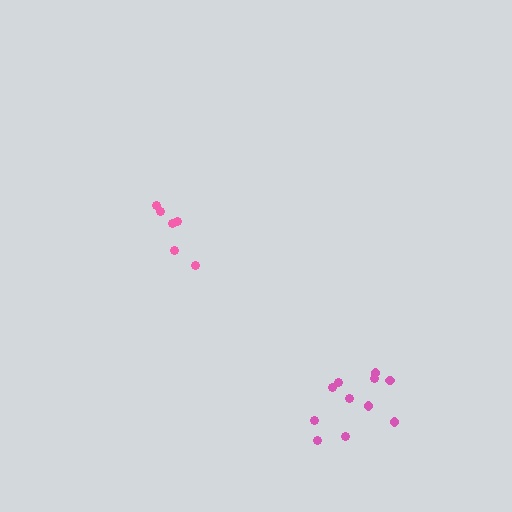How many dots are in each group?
Group 1: 11 dots, Group 2: 6 dots (17 total).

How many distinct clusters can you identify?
There are 2 distinct clusters.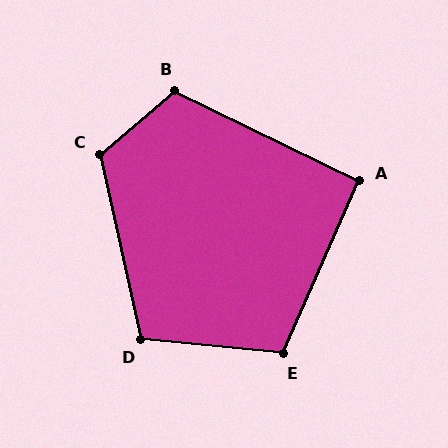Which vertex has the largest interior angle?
C, at approximately 118 degrees.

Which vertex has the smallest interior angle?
A, at approximately 92 degrees.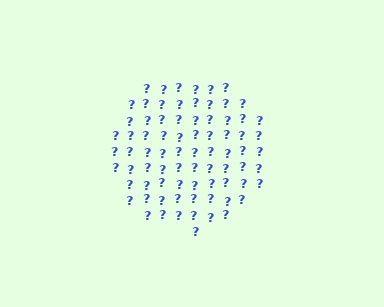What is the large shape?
The large shape is a circle.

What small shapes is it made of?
It is made of small question marks.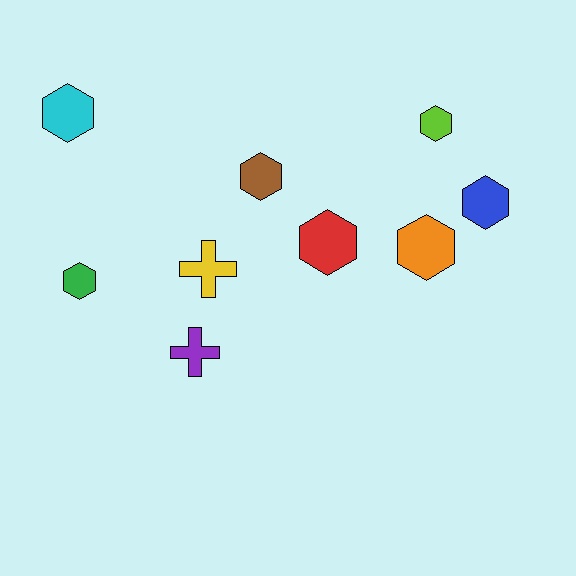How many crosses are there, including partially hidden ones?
There are 2 crosses.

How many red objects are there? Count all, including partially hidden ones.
There is 1 red object.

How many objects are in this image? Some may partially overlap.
There are 9 objects.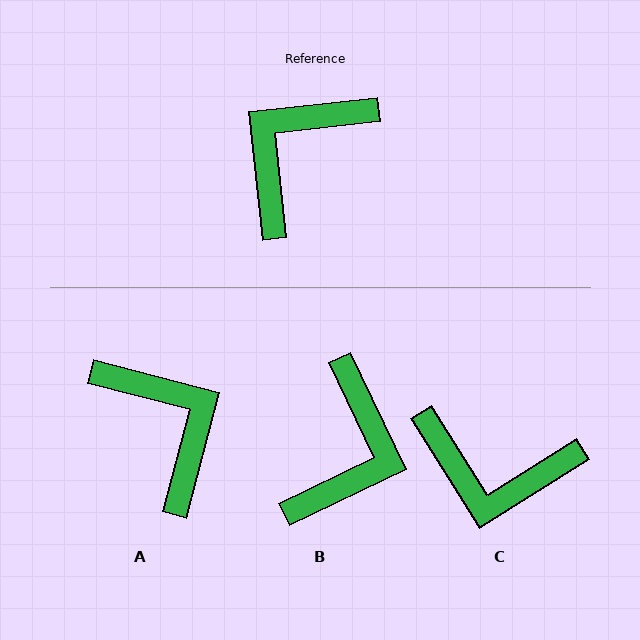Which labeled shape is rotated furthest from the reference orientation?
B, about 161 degrees away.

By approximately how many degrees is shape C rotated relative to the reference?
Approximately 116 degrees counter-clockwise.